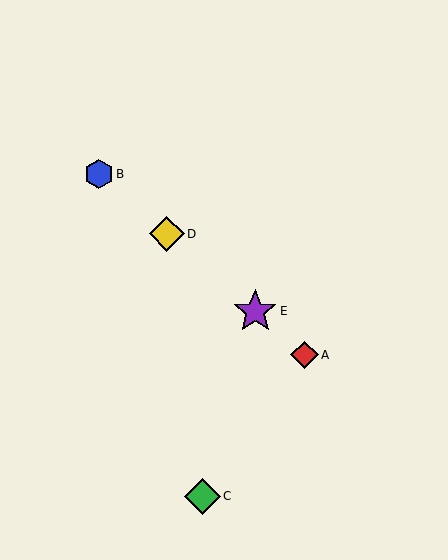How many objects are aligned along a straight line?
4 objects (A, B, D, E) are aligned along a straight line.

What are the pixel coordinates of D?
Object D is at (167, 234).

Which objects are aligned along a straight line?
Objects A, B, D, E are aligned along a straight line.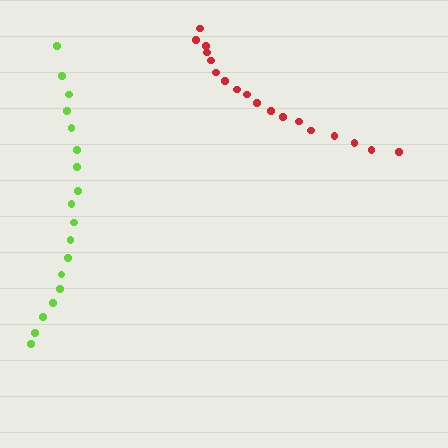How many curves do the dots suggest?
There are 2 distinct paths.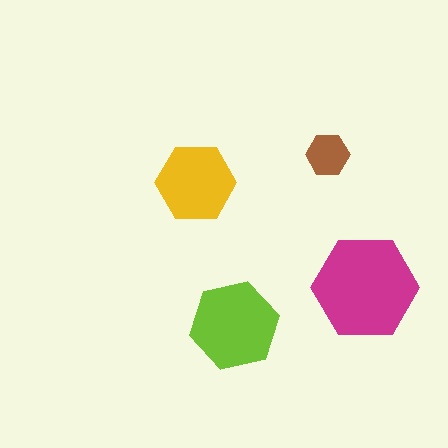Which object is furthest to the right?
The magenta hexagon is rightmost.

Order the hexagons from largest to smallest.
the magenta one, the lime one, the yellow one, the brown one.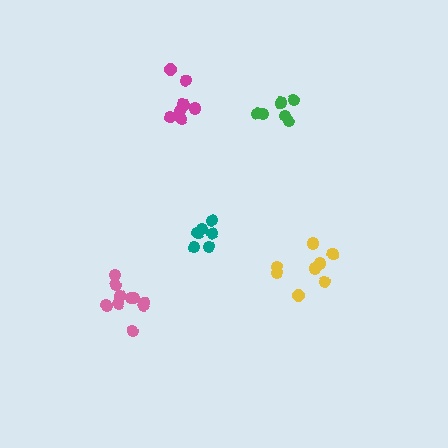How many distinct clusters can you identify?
There are 5 distinct clusters.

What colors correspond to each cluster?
The clusters are colored: magenta, pink, green, teal, yellow.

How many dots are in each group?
Group 1: 8 dots, Group 2: 10 dots, Group 3: 6 dots, Group 4: 6 dots, Group 5: 8 dots (38 total).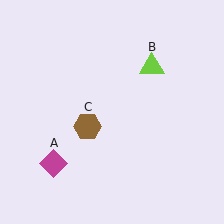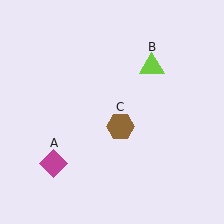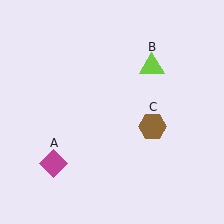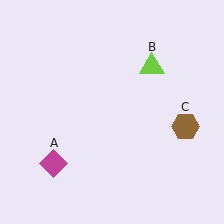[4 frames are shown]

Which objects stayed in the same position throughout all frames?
Magenta diamond (object A) and lime triangle (object B) remained stationary.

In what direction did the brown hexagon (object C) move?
The brown hexagon (object C) moved right.